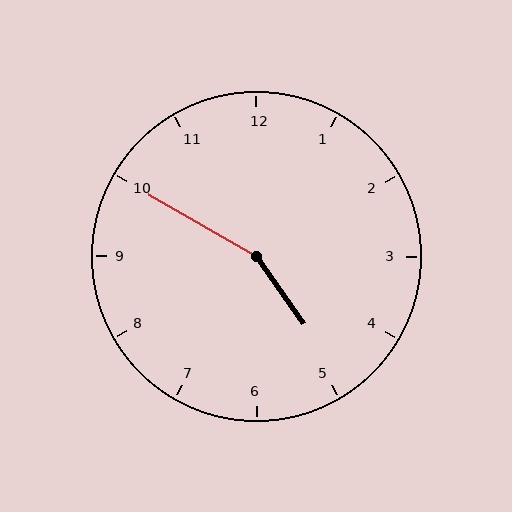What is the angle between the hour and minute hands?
Approximately 155 degrees.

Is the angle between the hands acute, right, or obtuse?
It is obtuse.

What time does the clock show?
4:50.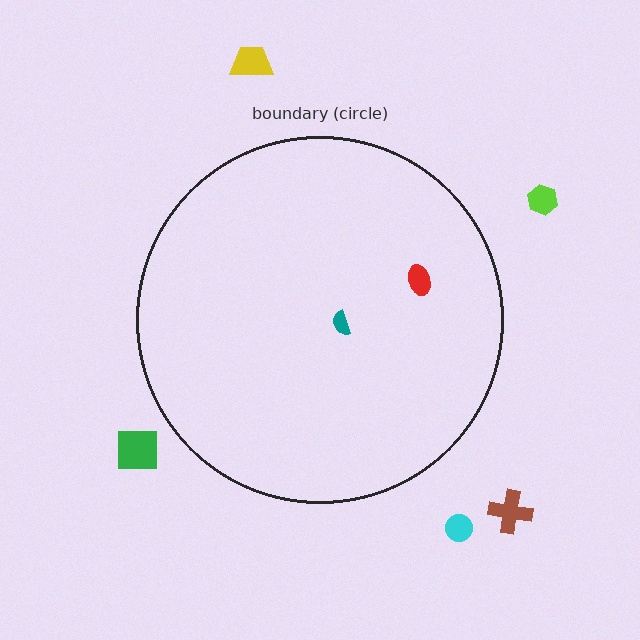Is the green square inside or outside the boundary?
Outside.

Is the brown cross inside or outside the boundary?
Outside.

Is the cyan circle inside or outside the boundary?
Outside.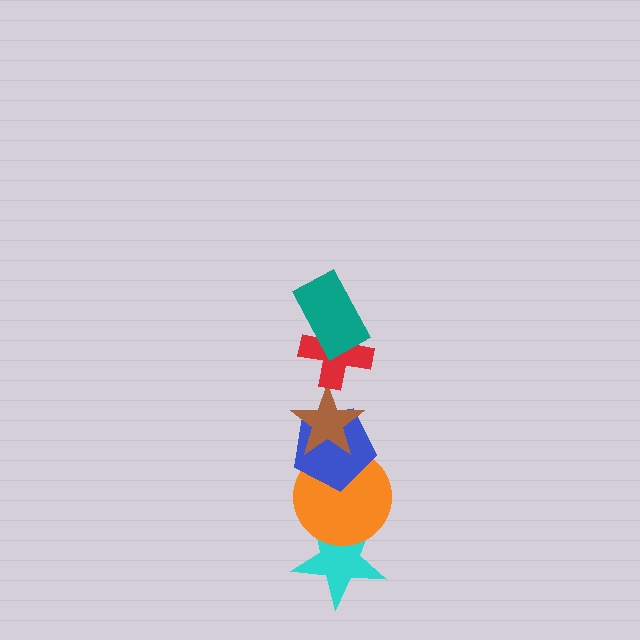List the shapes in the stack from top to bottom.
From top to bottom: the teal rectangle, the red cross, the brown star, the blue pentagon, the orange circle, the cyan star.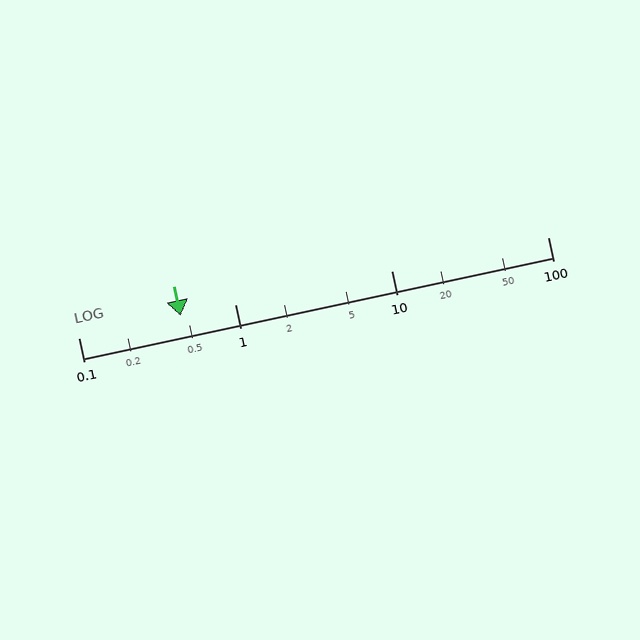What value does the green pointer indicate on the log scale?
The pointer indicates approximately 0.45.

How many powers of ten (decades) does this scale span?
The scale spans 3 decades, from 0.1 to 100.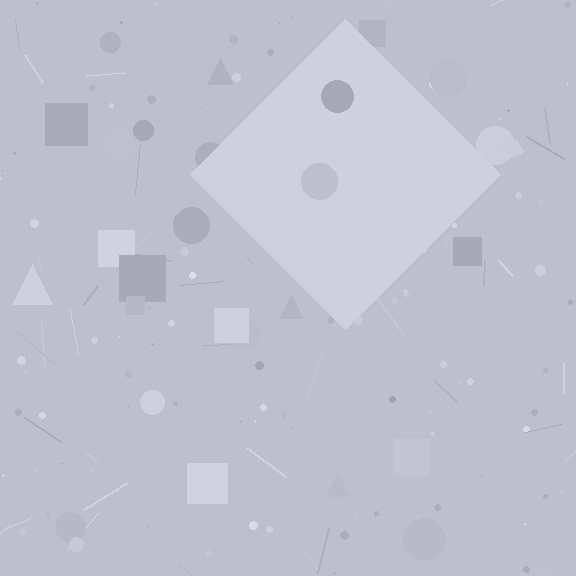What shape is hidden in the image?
A diamond is hidden in the image.